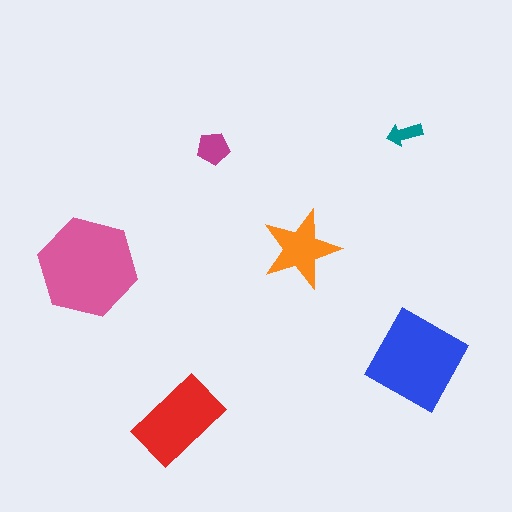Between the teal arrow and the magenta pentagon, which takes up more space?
The magenta pentagon.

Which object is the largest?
The pink hexagon.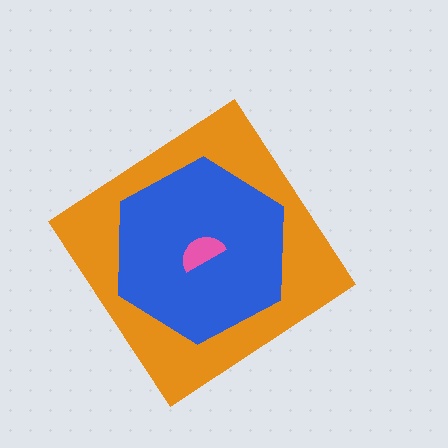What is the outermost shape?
The orange diamond.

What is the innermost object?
The pink semicircle.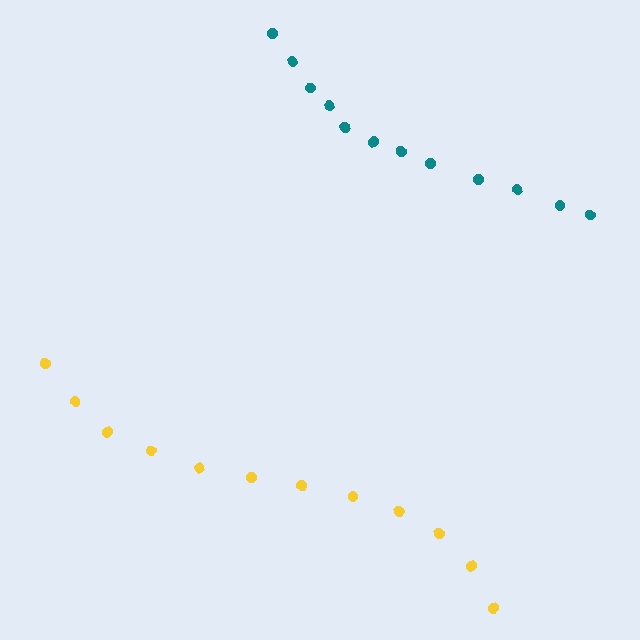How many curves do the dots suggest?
There are 2 distinct paths.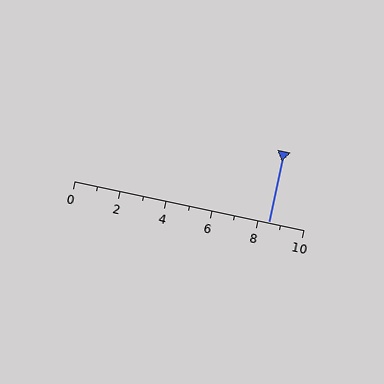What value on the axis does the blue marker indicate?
The marker indicates approximately 8.5.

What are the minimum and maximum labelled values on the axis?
The axis runs from 0 to 10.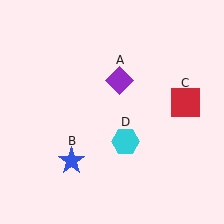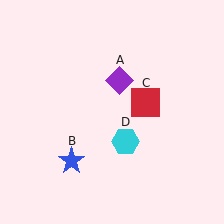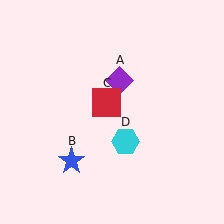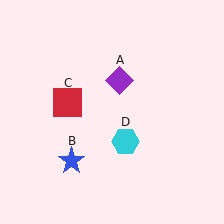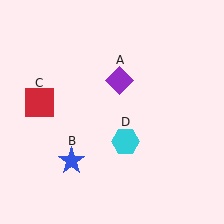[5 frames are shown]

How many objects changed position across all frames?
1 object changed position: red square (object C).